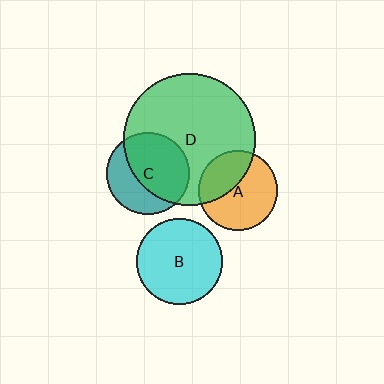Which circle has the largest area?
Circle D (green).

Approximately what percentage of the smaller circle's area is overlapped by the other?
Approximately 60%.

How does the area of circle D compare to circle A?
Approximately 2.8 times.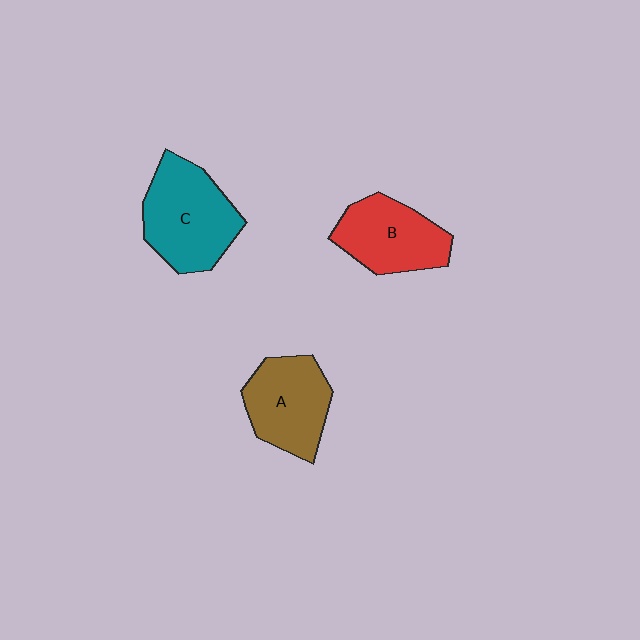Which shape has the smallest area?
Shape B (red).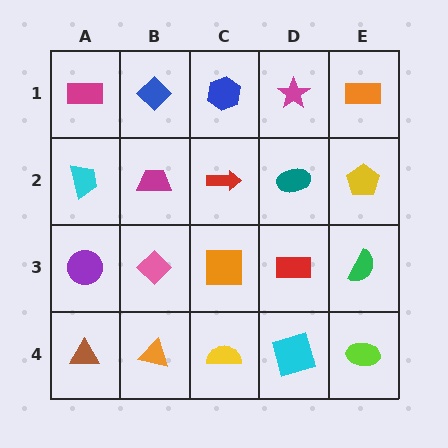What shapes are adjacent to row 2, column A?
A magenta rectangle (row 1, column A), a purple circle (row 3, column A), a magenta trapezoid (row 2, column B).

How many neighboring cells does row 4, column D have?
3.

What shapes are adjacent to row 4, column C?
An orange square (row 3, column C), an orange triangle (row 4, column B), a cyan square (row 4, column D).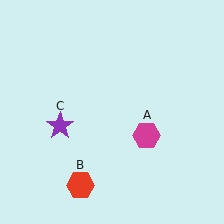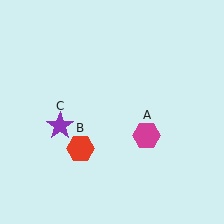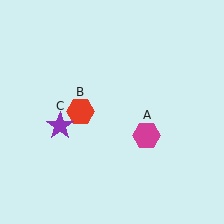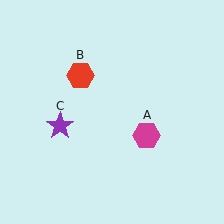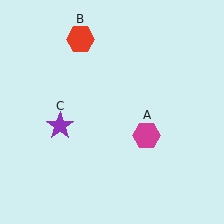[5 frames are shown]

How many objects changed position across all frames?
1 object changed position: red hexagon (object B).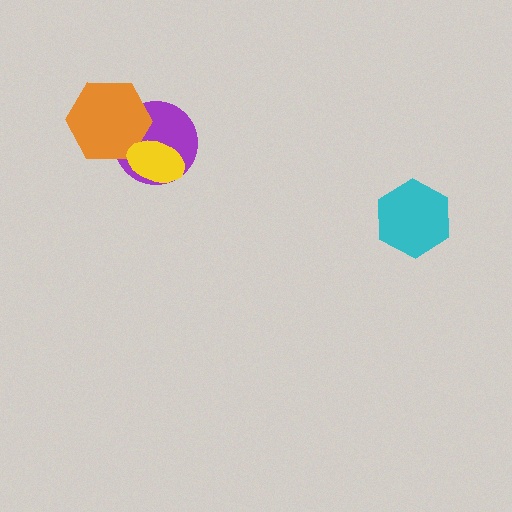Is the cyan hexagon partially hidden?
No, no other shape covers it.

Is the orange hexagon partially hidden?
Yes, it is partially covered by another shape.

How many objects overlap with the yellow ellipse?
2 objects overlap with the yellow ellipse.